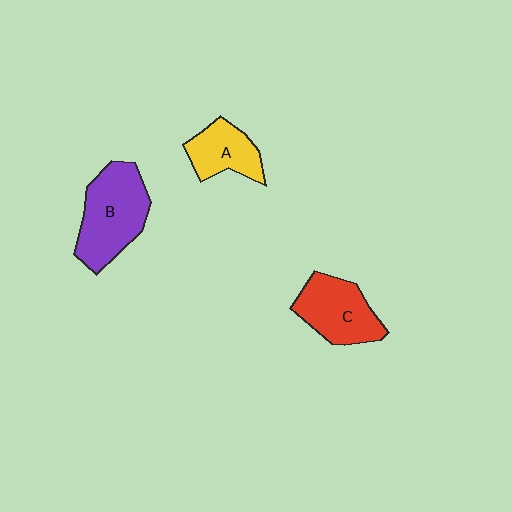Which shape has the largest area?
Shape B (purple).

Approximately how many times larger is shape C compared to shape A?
Approximately 1.4 times.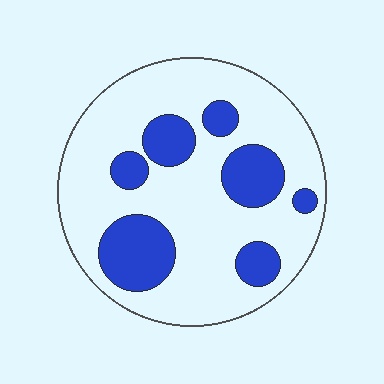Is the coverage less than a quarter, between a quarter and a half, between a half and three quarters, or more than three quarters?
Between a quarter and a half.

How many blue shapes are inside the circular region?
7.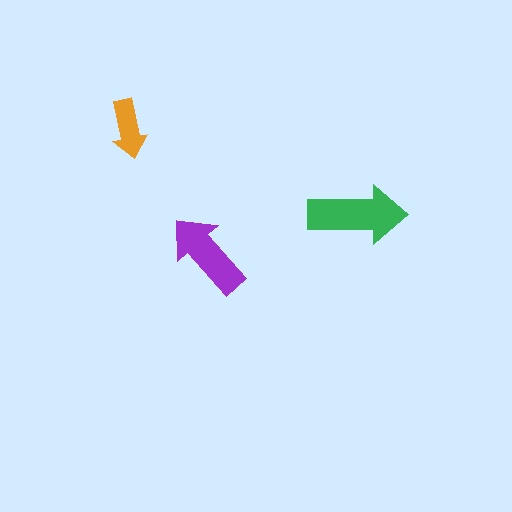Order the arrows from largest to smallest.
the green one, the purple one, the orange one.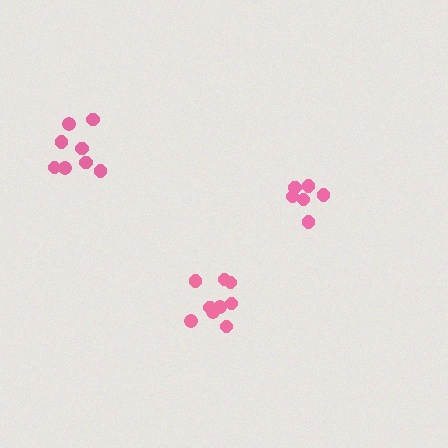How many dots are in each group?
Group 1: 10 dots, Group 2: 8 dots, Group 3: 6 dots (24 total).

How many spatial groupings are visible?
There are 3 spatial groupings.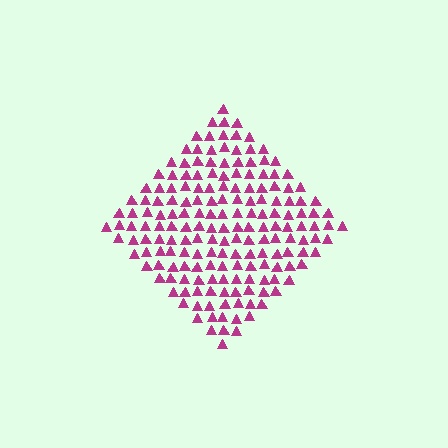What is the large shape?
The large shape is a diamond.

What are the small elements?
The small elements are triangles.